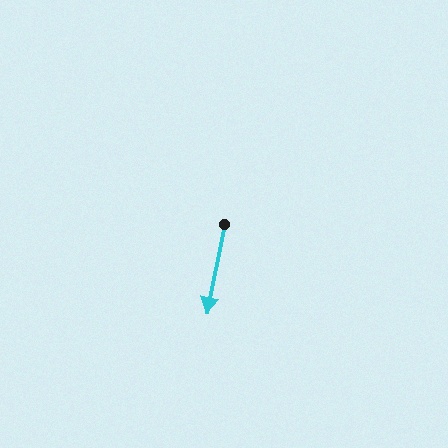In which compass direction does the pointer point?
South.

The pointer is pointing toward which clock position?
Roughly 6 o'clock.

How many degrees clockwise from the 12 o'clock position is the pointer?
Approximately 191 degrees.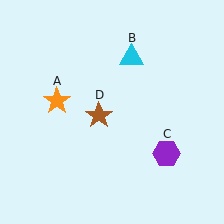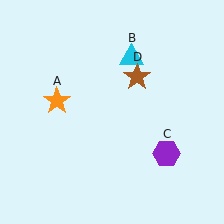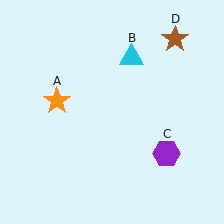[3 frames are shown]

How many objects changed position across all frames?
1 object changed position: brown star (object D).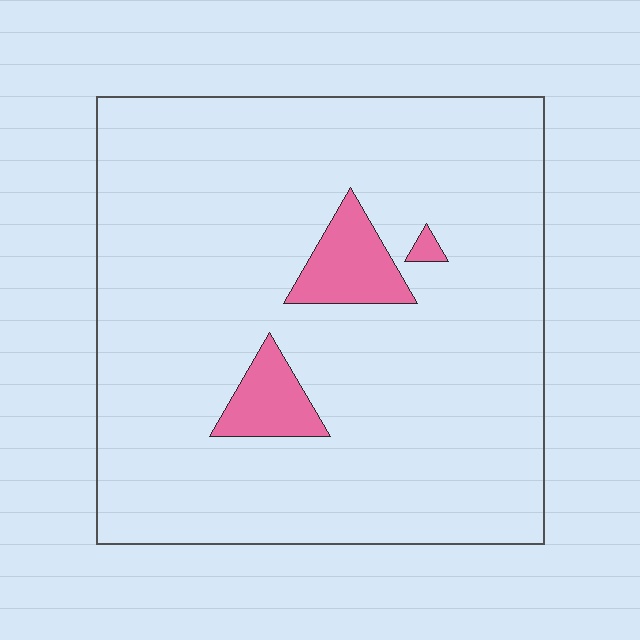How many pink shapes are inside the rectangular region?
3.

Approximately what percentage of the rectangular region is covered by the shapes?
Approximately 10%.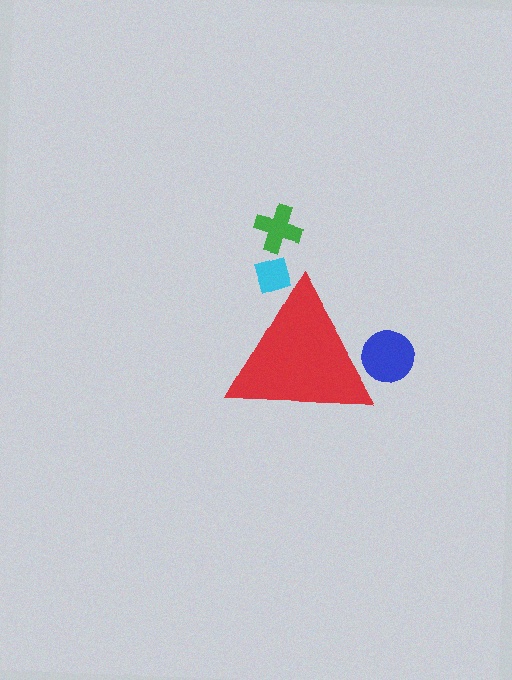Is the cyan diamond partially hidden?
Yes, the cyan diamond is partially hidden behind the red triangle.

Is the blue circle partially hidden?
Yes, the blue circle is partially hidden behind the red triangle.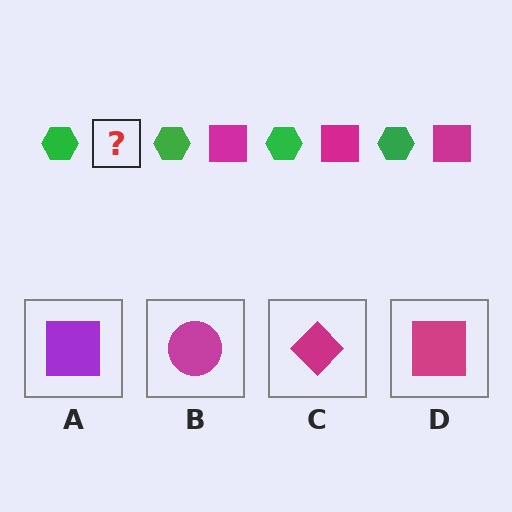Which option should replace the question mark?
Option D.